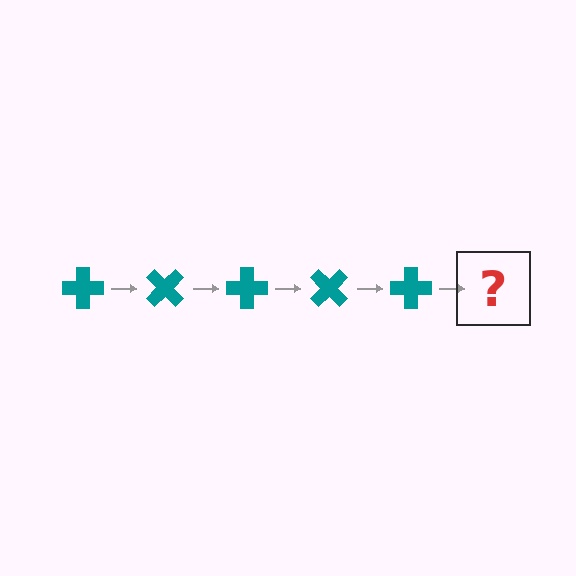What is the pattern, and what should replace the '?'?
The pattern is that the cross rotates 45 degrees each step. The '?' should be a teal cross rotated 225 degrees.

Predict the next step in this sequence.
The next step is a teal cross rotated 225 degrees.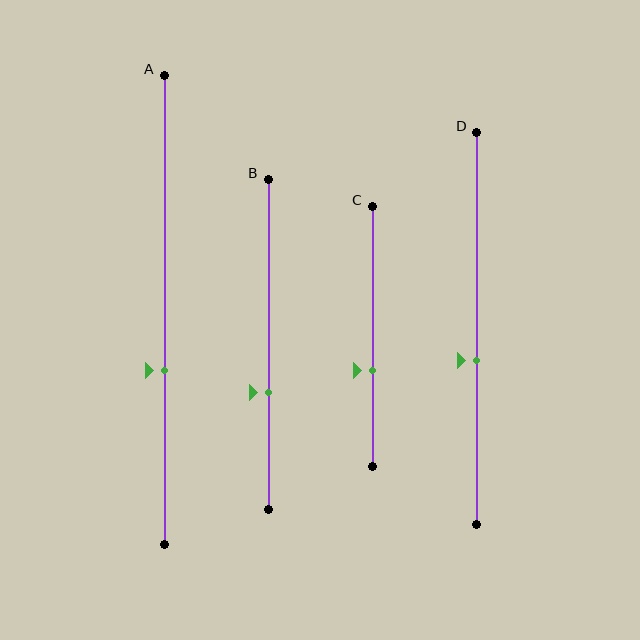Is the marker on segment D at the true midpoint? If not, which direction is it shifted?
No, the marker on segment D is shifted downward by about 8% of the segment length.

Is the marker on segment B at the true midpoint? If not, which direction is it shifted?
No, the marker on segment B is shifted downward by about 15% of the segment length.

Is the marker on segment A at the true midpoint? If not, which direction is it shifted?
No, the marker on segment A is shifted downward by about 13% of the segment length.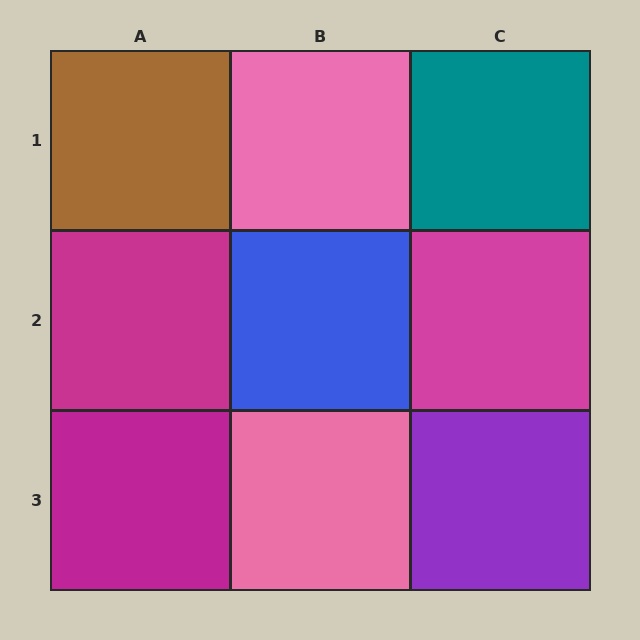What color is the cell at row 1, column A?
Brown.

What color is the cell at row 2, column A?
Magenta.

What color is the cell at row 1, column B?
Pink.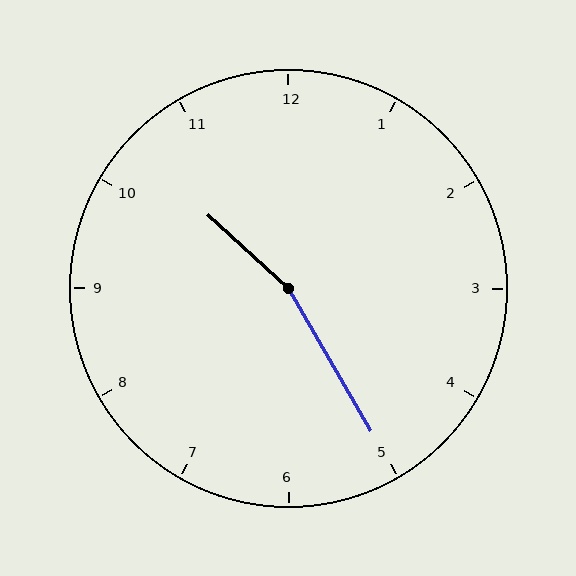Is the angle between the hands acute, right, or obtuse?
It is obtuse.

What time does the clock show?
10:25.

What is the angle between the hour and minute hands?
Approximately 162 degrees.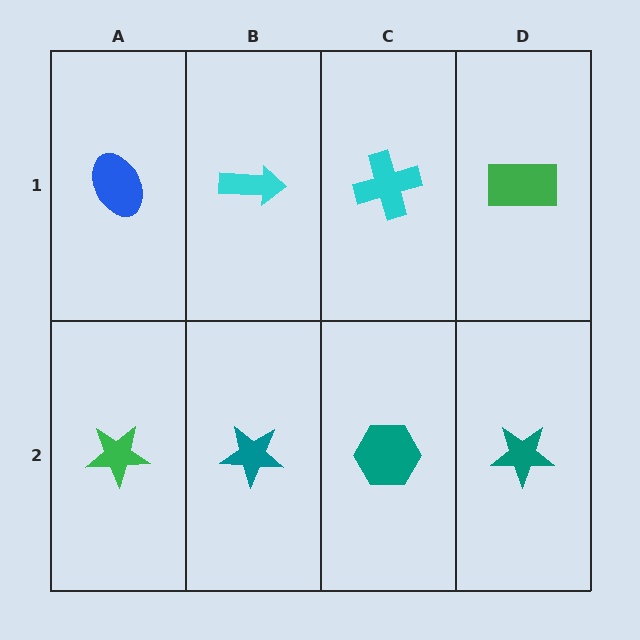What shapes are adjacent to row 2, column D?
A green rectangle (row 1, column D), a teal hexagon (row 2, column C).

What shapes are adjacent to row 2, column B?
A cyan arrow (row 1, column B), a green star (row 2, column A), a teal hexagon (row 2, column C).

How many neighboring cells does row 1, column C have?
3.